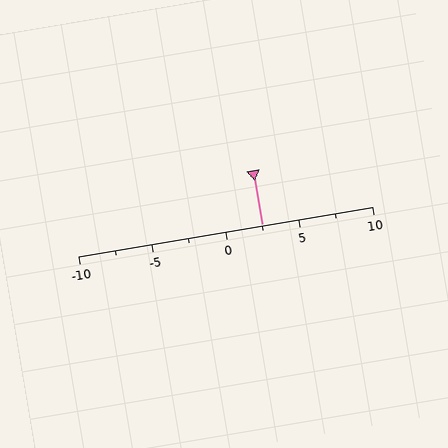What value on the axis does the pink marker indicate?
The marker indicates approximately 2.5.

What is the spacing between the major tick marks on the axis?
The major ticks are spaced 5 apart.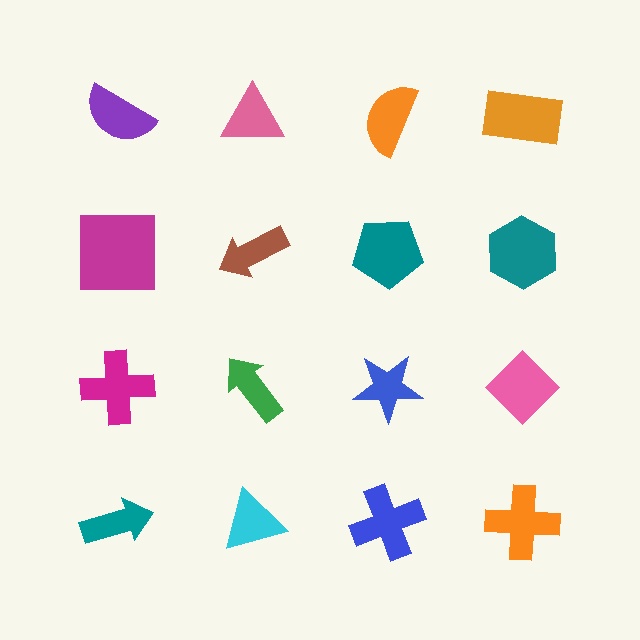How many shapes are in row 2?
4 shapes.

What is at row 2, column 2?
A brown arrow.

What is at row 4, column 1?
A teal arrow.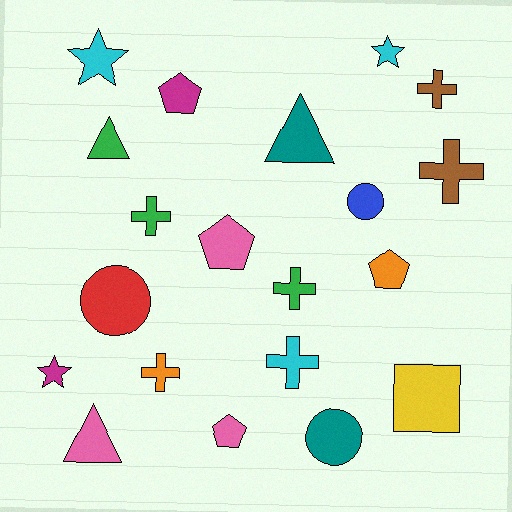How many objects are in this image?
There are 20 objects.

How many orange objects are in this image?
There are 2 orange objects.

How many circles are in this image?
There are 3 circles.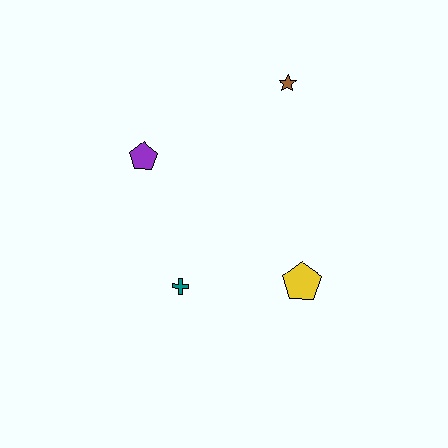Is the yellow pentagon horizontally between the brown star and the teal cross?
No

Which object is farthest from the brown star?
The teal cross is farthest from the brown star.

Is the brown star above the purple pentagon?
Yes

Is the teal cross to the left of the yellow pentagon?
Yes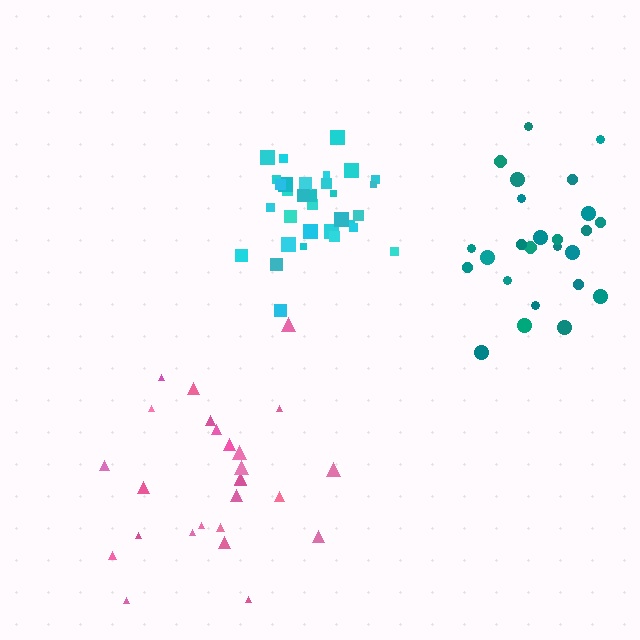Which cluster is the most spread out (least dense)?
Pink.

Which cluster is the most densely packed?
Cyan.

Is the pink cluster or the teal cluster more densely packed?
Teal.